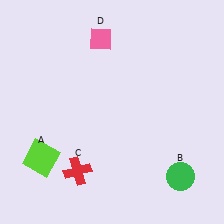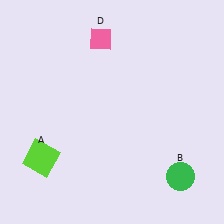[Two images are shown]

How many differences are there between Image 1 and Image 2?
There is 1 difference between the two images.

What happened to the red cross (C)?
The red cross (C) was removed in Image 2. It was in the bottom-left area of Image 1.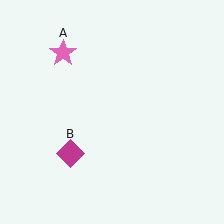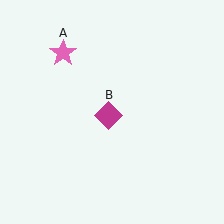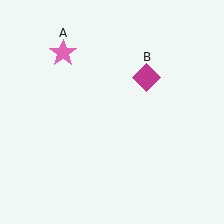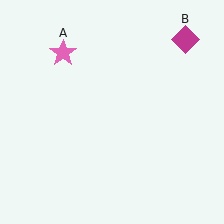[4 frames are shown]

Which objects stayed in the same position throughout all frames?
Pink star (object A) remained stationary.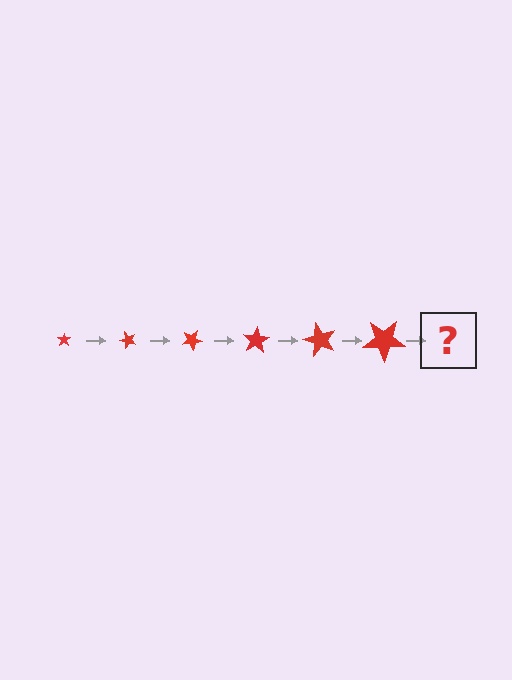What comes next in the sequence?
The next element should be a star, larger than the previous one and rotated 300 degrees from the start.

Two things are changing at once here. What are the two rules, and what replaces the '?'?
The two rules are that the star grows larger each step and it rotates 50 degrees each step. The '?' should be a star, larger than the previous one and rotated 300 degrees from the start.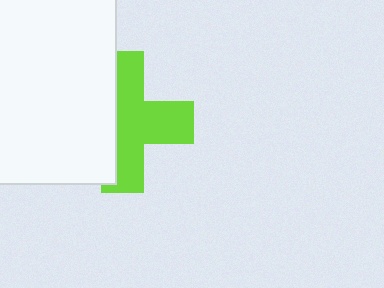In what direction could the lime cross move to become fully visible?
The lime cross could move right. That would shift it out from behind the white rectangle entirely.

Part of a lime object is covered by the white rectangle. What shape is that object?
It is a cross.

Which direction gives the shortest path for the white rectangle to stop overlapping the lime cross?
Moving left gives the shortest separation.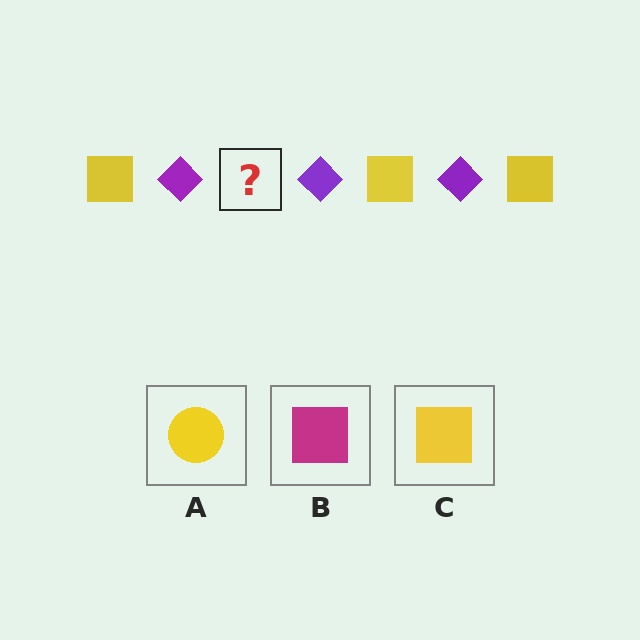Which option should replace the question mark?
Option C.